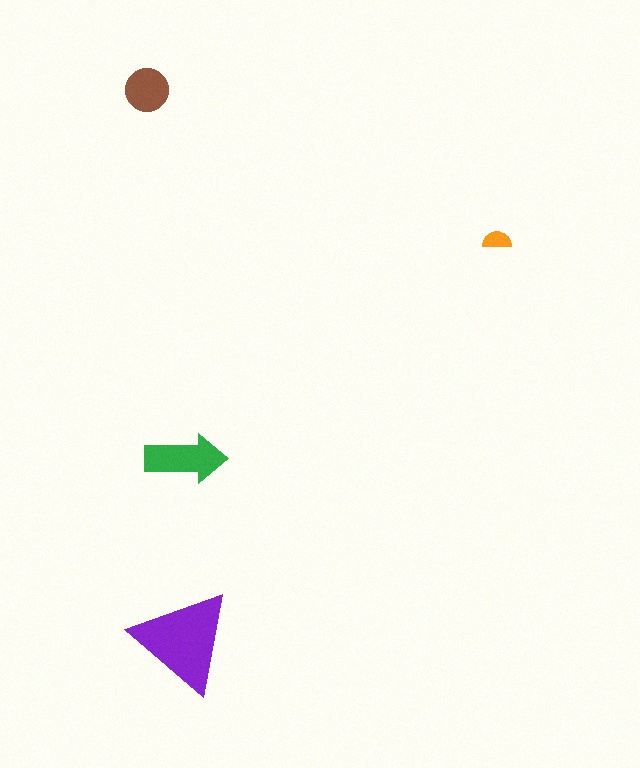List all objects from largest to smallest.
The purple triangle, the green arrow, the brown circle, the orange semicircle.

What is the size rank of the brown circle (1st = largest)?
3rd.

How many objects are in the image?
There are 4 objects in the image.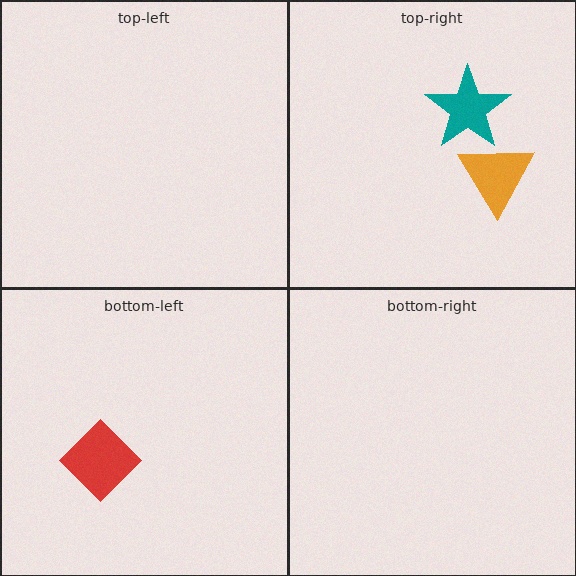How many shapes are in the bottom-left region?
1.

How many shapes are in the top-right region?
2.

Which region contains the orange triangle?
The top-right region.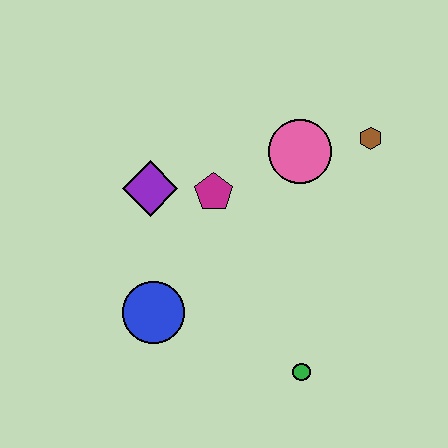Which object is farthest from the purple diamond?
The green circle is farthest from the purple diamond.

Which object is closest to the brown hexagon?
The pink circle is closest to the brown hexagon.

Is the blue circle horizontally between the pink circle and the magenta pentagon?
No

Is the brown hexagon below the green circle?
No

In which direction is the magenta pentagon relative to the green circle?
The magenta pentagon is above the green circle.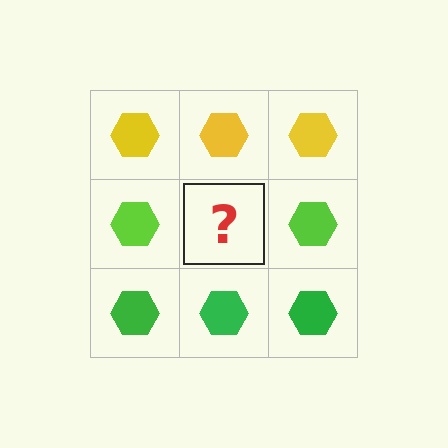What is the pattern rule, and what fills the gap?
The rule is that each row has a consistent color. The gap should be filled with a lime hexagon.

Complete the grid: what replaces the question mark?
The question mark should be replaced with a lime hexagon.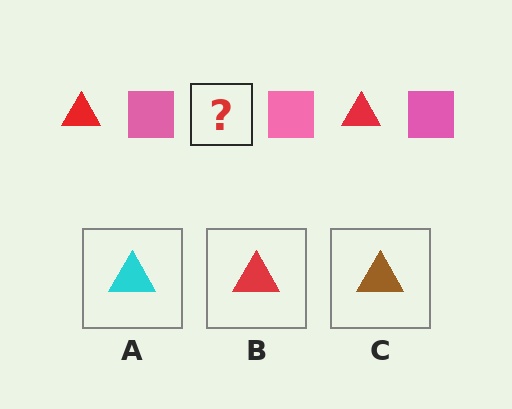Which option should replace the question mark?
Option B.